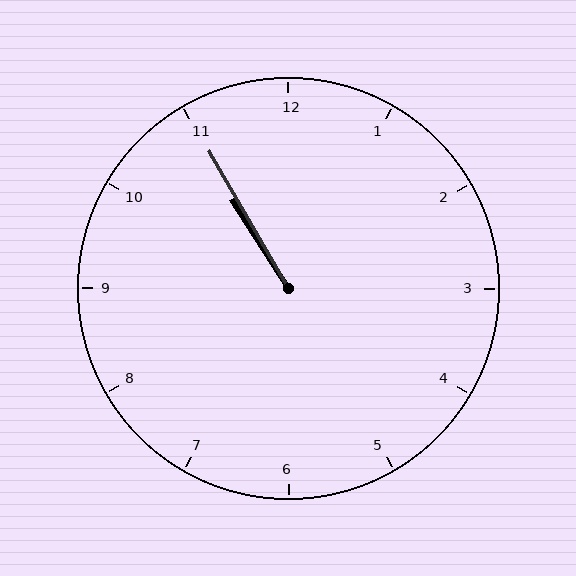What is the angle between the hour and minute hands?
Approximately 2 degrees.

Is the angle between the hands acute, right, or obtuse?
It is acute.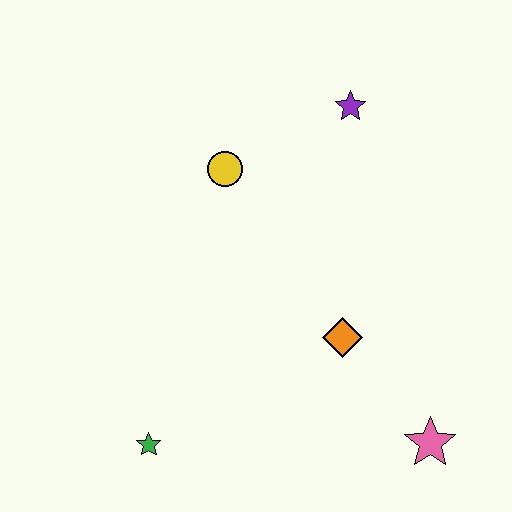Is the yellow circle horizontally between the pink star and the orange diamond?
No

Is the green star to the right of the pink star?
No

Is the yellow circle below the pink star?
No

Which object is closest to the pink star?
The orange diamond is closest to the pink star.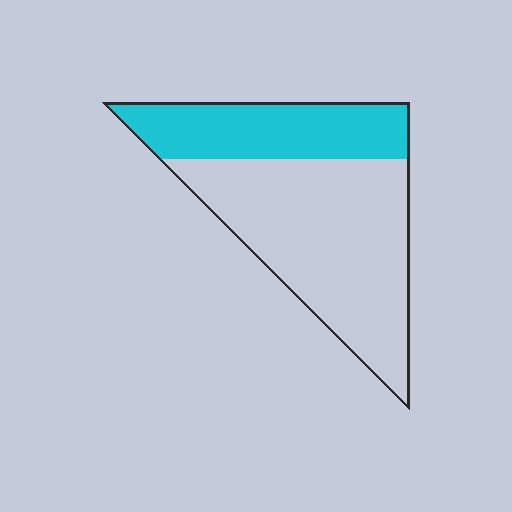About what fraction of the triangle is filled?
About one third (1/3).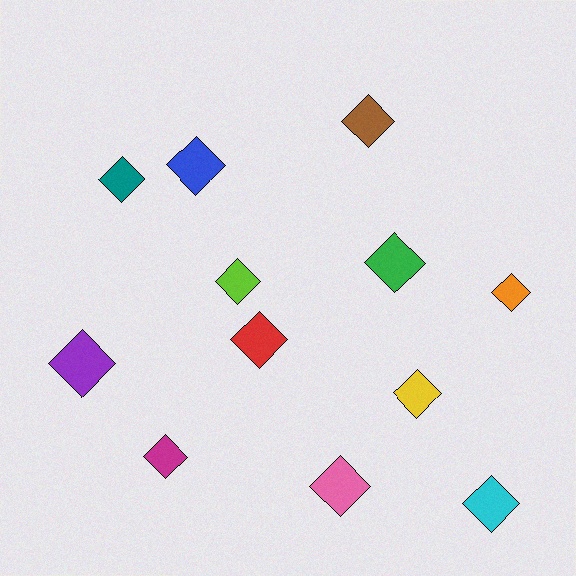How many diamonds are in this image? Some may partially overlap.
There are 12 diamonds.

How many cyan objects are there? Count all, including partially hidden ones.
There is 1 cyan object.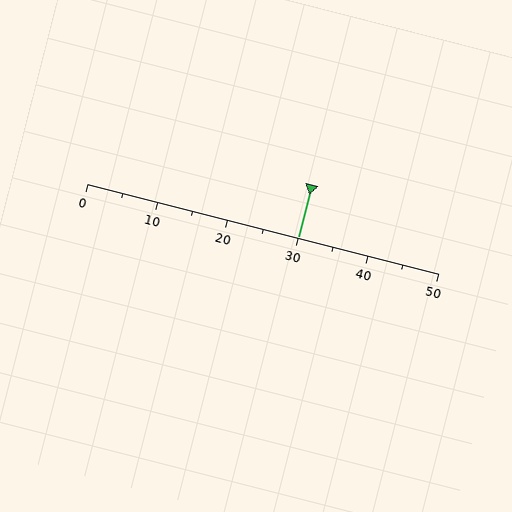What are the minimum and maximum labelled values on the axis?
The axis runs from 0 to 50.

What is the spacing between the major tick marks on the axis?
The major ticks are spaced 10 apart.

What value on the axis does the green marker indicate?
The marker indicates approximately 30.